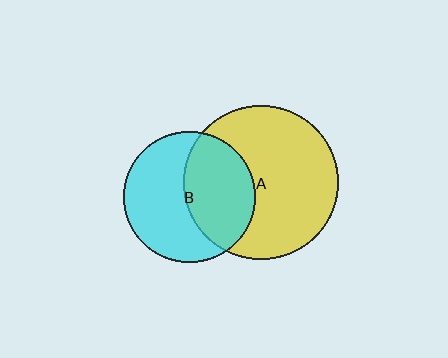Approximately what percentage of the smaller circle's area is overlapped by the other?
Approximately 45%.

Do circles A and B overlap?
Yes.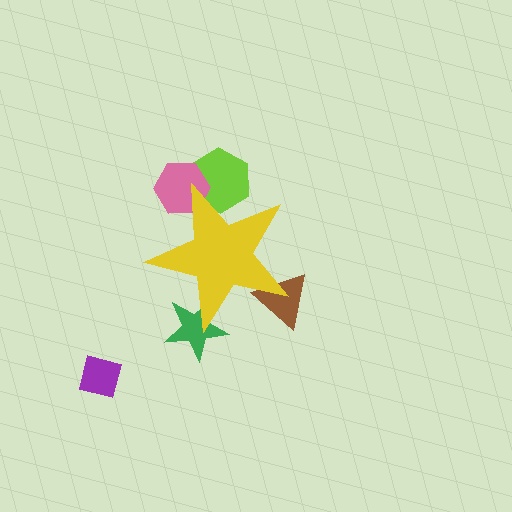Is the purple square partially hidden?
No, the purple square is fully visible.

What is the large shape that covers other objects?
A yellow star.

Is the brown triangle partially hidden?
Yes, the brown triangle is partially hidden behind the yellow star.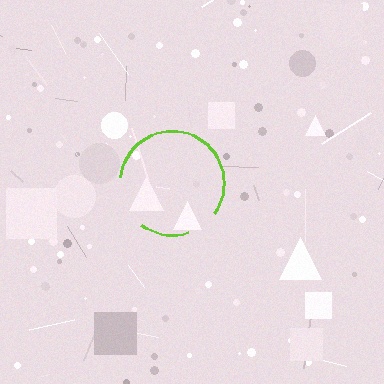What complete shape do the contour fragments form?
The contour fragments form a circle.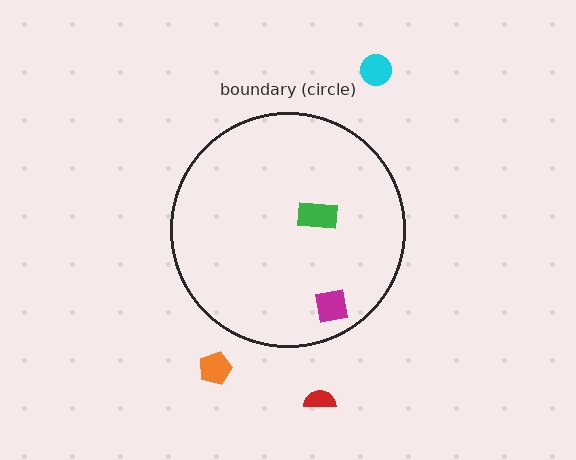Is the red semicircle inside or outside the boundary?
Outside.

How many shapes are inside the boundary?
2 inside, 3 outside.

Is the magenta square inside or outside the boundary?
Inside.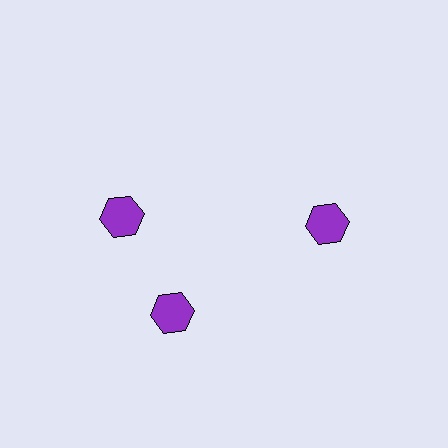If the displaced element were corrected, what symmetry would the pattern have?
It would have 3-fold rotational symmetry — the pattern would map onto itself every 120 degrees.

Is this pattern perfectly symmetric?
No. The 3 purple hexagons are arranged in a ring, but one element near the 11 o'clock position is rotated out of alignment along the ring, breaking the 3-fold rotational symmetry.